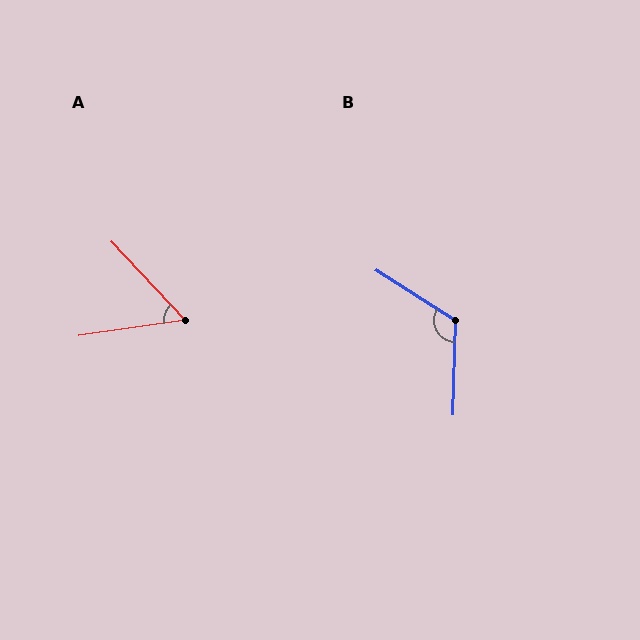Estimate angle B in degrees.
Approximately 121 degrees.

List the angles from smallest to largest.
A (55°), B (121°).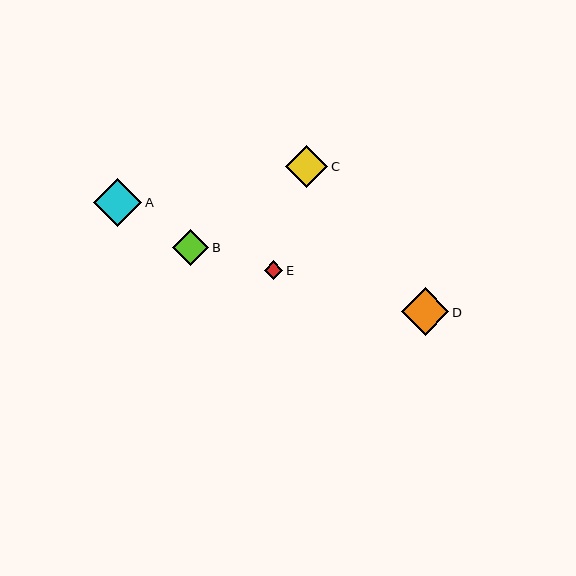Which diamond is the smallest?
Diamond E is the smallest with a size of approximately 18 pixels.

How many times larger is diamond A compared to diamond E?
Diamond A is approximately 2.6 times the size of diamond E.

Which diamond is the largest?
Diamond A is the largest with a size of approximately 48 pixels.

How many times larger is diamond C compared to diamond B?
Diamond C is approximately 1.2 times the size of diamond B.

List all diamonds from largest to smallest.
From largest to smallest: A, D, C, B, E.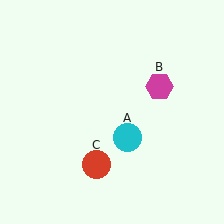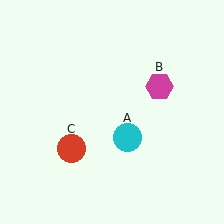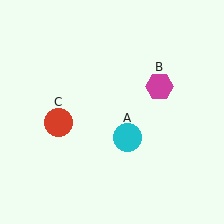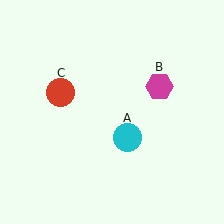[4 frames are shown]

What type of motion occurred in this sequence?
The red circle (object C) rotated clockwise around the center of the scene.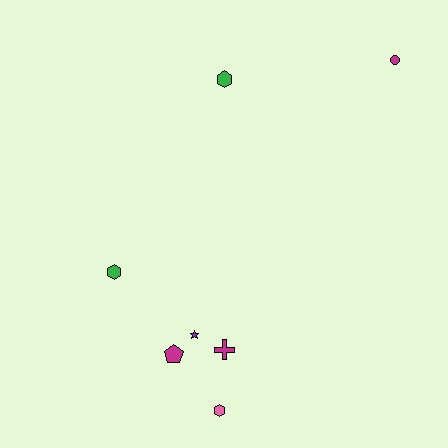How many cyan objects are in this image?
There are no cyan objects.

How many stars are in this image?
There is 1 star.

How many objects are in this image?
There are 7 objects.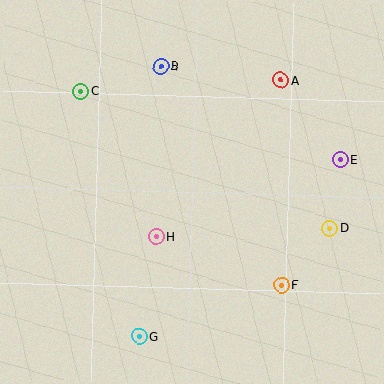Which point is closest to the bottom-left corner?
Point G is closest to the bottom-left corner.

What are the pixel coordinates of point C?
Point C is at (81, 91).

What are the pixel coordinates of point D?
Point D is at (330, 228).